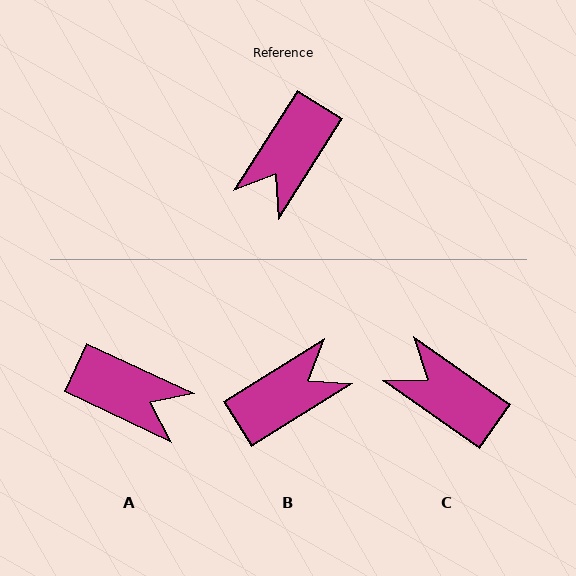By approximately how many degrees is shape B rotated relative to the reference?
Approximately 154 degrees counter-clockwise.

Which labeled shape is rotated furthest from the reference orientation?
B, about 154 degrees away.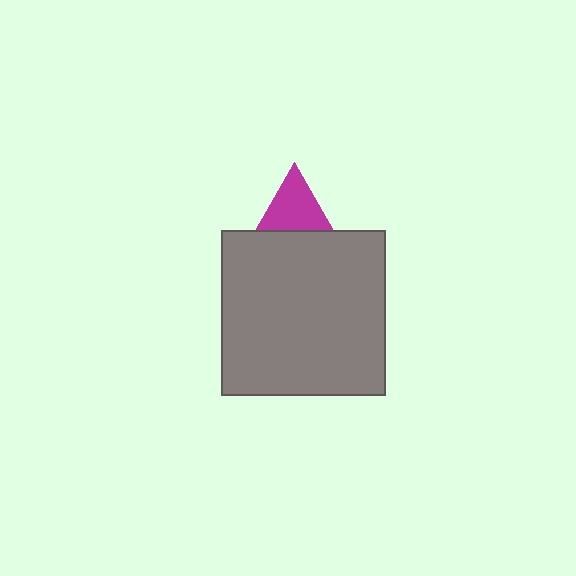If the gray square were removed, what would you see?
You would see the complete magenta triangle.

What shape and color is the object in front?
The object in front is a gray square.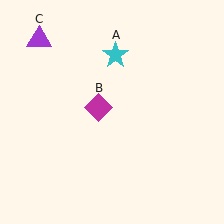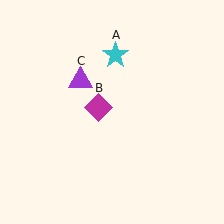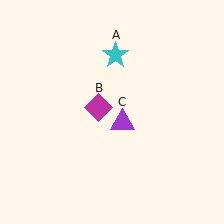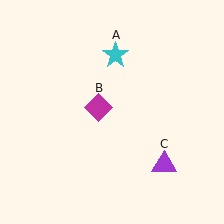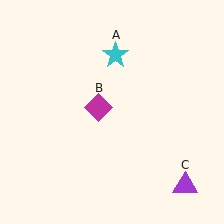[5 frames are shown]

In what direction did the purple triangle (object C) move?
The purple triangle (object C) moved down and to the right.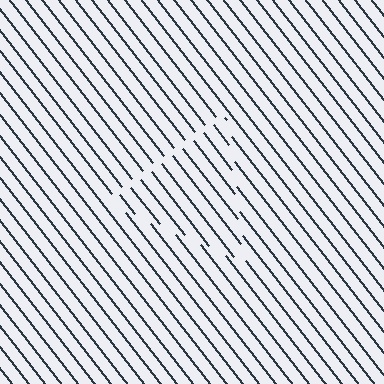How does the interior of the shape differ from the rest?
The interior of the shape contains the same grating, shifted by half a period — the contour is defined by the phase discontinuity where line-ends from the inner and outer gratings abut.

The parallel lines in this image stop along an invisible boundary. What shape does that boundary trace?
An illusory triangle. The interior of the shape contains the same grating, shifted by half a period — the contour is defined by the phase discontinuity where line-ends from the inner and outer gratings abut.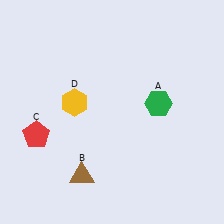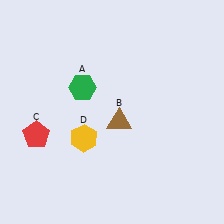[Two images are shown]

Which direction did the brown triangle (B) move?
The brown triangle (B) moved up.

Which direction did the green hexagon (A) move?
The green hexagon (A) moved left.